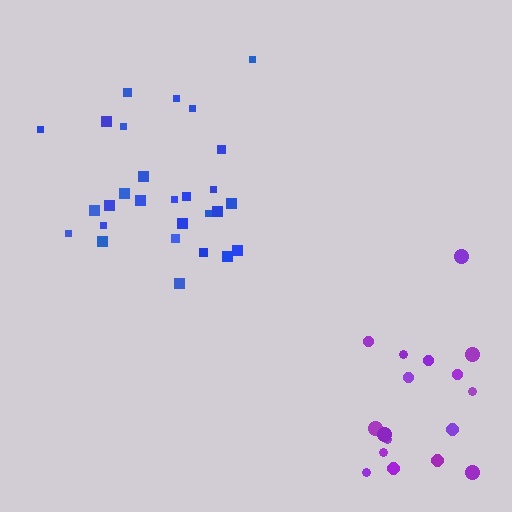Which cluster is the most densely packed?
Blue.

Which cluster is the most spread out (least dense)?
Purple.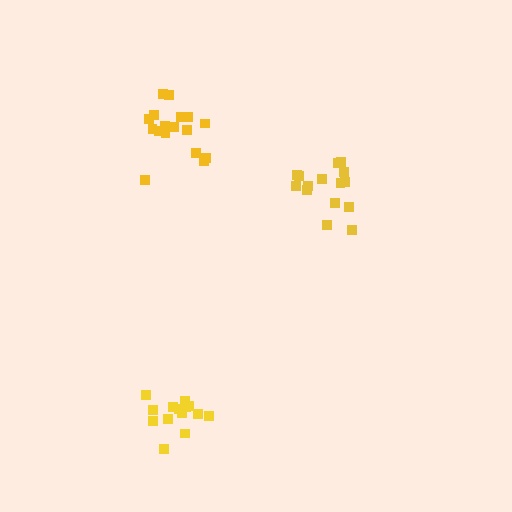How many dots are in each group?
Group 1: 15 dots, Group 2: 14 dots, Group 3: 17 dots (46 total).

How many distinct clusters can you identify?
There are 3 distinct clusters.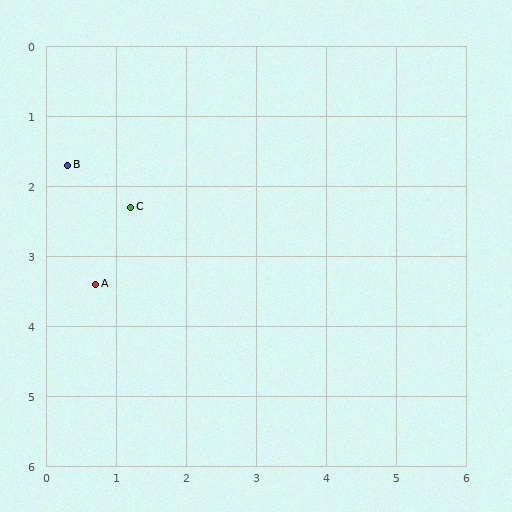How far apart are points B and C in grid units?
Points B and C are about 1.1 grid units apart.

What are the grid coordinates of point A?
Point A is at approximately (0.7, 3.4).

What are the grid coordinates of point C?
Point C is at approximately (1.2, 2.3).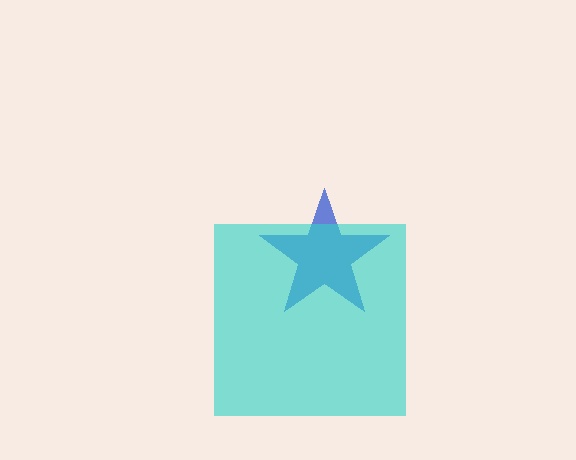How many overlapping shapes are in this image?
There are 2 overlapping shapes in the image.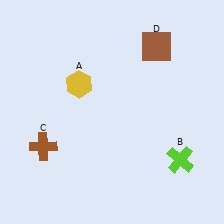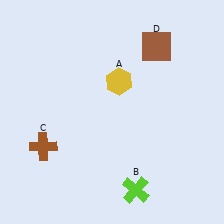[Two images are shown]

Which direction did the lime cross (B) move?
The lime cross (B) moved left.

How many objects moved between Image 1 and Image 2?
2 objects moved between the two images.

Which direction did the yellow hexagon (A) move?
The yellow hexagon (A) moved right.